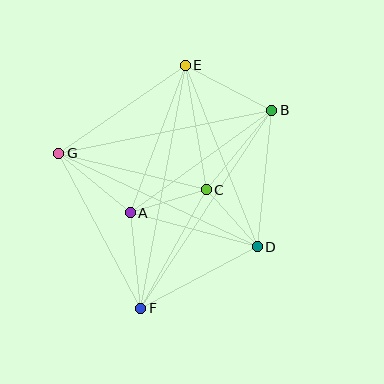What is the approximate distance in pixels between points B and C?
The distance between B and C is approximately 103 pixels.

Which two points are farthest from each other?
Points E and F are farthest from each other.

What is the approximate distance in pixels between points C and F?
The distance between C and F is approximately 135 pixels.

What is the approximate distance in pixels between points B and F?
The distance between B and F is approximately 237 pixels.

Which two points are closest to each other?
Points C and D are closest to each other.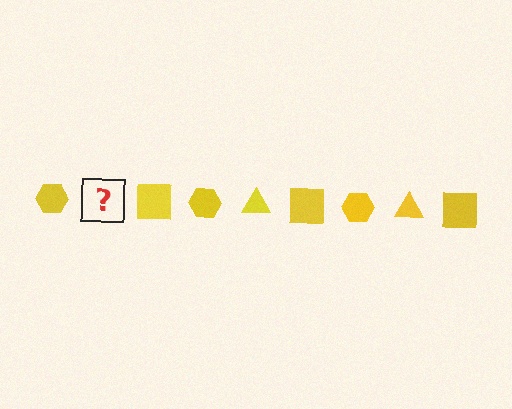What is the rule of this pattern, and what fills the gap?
The rule is that the pattern cycles through hexagon, triangle, square shapes in yellow. The gap should be filled with a yellow triangle.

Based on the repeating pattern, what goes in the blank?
The blank should be a yellow triangle.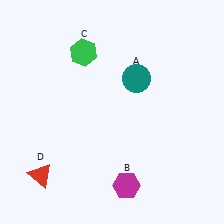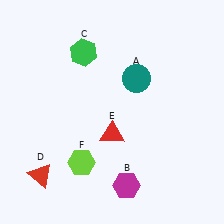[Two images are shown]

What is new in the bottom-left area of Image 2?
A lime hexagon (F) was added in the bottom-left area of Image 2.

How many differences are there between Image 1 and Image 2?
There are 2 differences between the two images.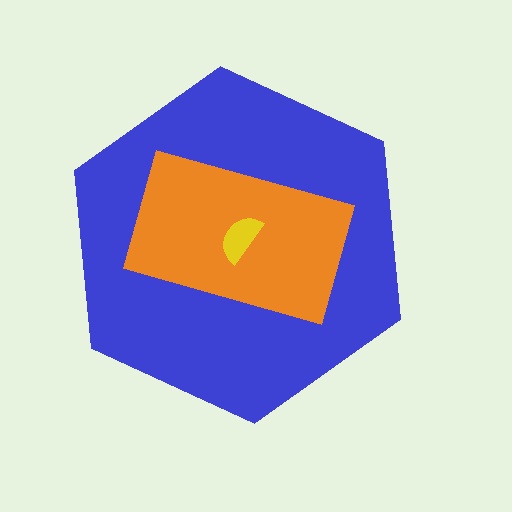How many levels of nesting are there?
3.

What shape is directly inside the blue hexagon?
The orange rectangle.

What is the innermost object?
The yellow semicircle.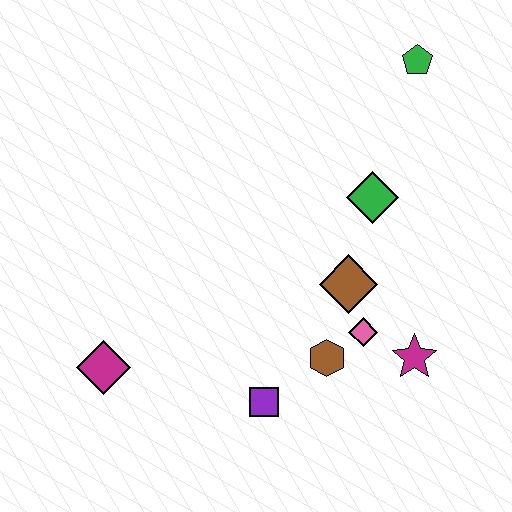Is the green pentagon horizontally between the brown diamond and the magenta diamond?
No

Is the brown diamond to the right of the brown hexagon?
Yes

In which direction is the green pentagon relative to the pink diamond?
The green pentagon is above the pink diamond.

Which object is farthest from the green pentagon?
The magenta diamond is farthest from the green pentagon.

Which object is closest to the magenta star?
The pink diamond is closest to the magenta star.